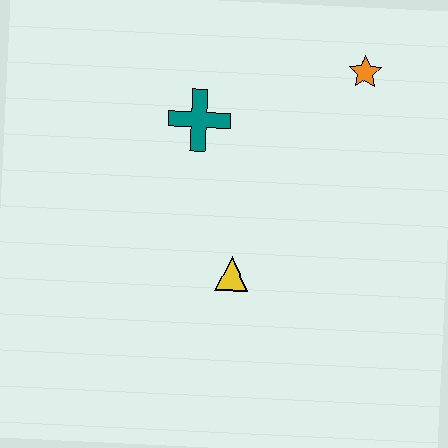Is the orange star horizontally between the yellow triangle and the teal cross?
No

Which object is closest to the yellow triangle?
The teal cross is closest to the yellow triangle.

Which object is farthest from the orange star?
The yellow triangle is farthest from the orange star.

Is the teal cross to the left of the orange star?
Yes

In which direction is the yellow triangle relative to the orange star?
The yellow triangle is below the orange star.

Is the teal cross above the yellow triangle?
Yes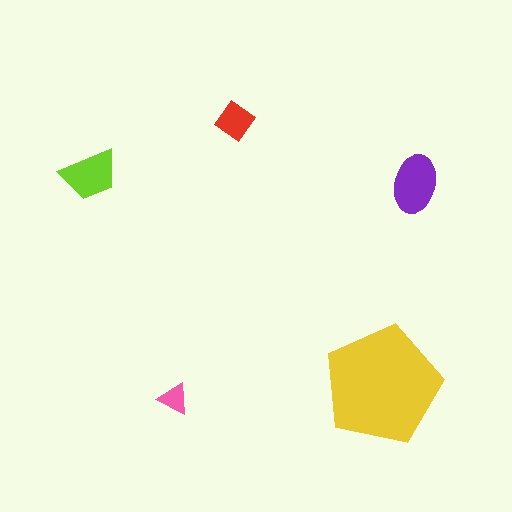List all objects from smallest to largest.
The pink triangle, the red diamond, the lime trapezoid, the purple ellipse, the yellow pentagon.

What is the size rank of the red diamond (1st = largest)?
4th.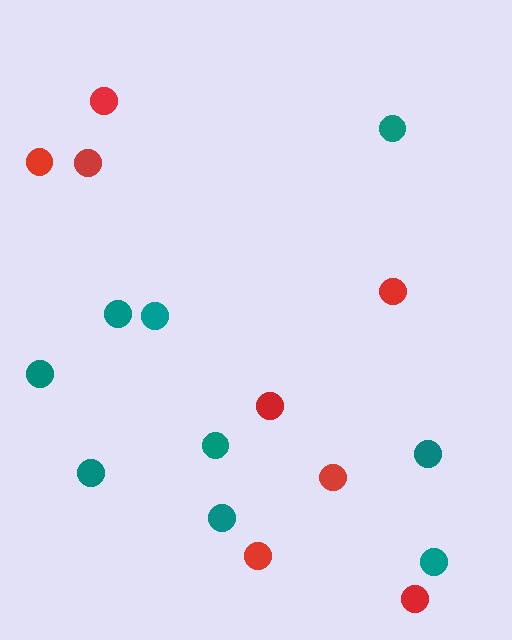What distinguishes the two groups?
There are 2 groups: one group of red circles (8) and one group of teal circles (9).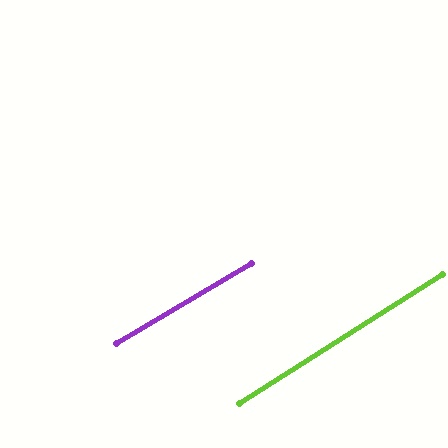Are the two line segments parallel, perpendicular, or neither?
Parallel — their directions differ by only 2.0°.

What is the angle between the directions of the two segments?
Approximately 2 degrees.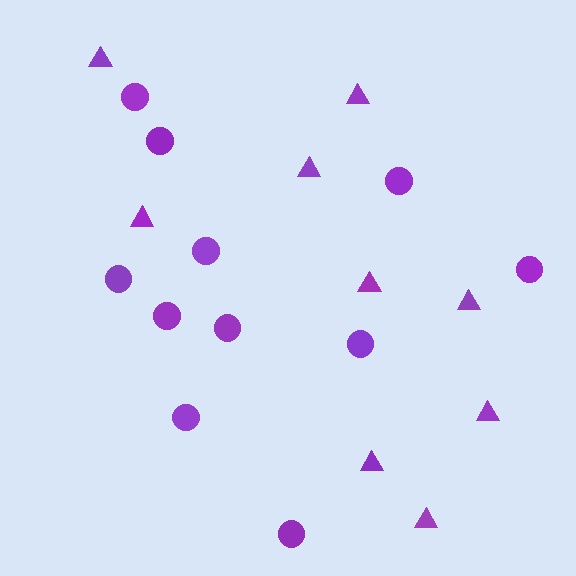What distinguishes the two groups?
There are 2 groups: one group of circles (11) and one group of triangles (9).